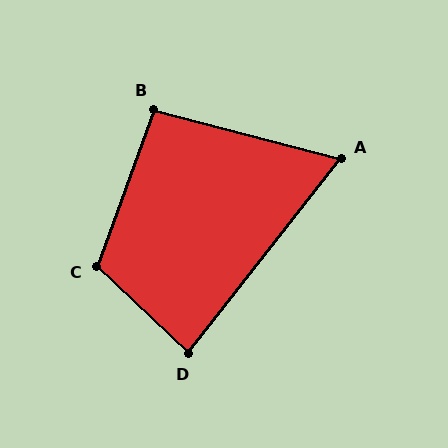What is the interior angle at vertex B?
Approximately 95 degrees (obtuse).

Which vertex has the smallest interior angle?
A, at approximately 66 degrees.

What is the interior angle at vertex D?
Approximately 85 degrees (acute).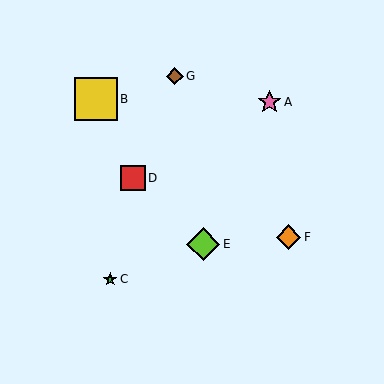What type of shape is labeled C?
Shape C is a green star.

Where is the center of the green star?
The center of the green star is at (110, 279).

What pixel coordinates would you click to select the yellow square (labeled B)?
Click at (96, 99) to select the yellow square B.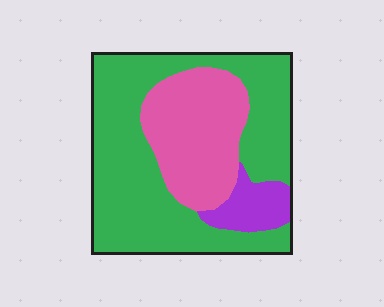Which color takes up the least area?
Purple, at roughly 10%.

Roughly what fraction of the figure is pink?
Pink takes up about one quarter (1/4) of the figure.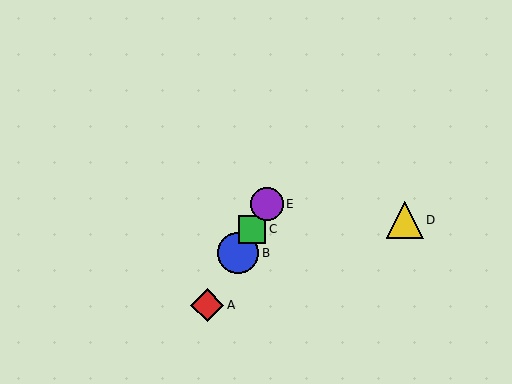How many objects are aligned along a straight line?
4 objects (A, B, C, E) are aligned along a straight line.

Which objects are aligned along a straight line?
Objects A, B, C, E are aligned along a straight line.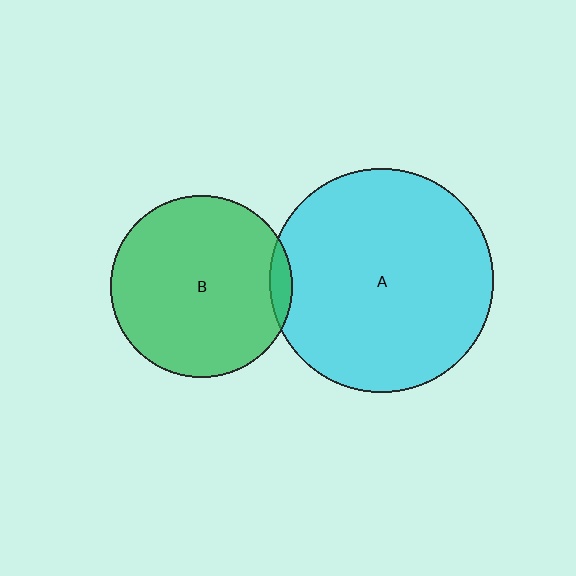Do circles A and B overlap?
Yes.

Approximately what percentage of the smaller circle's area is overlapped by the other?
Approximately 5%.